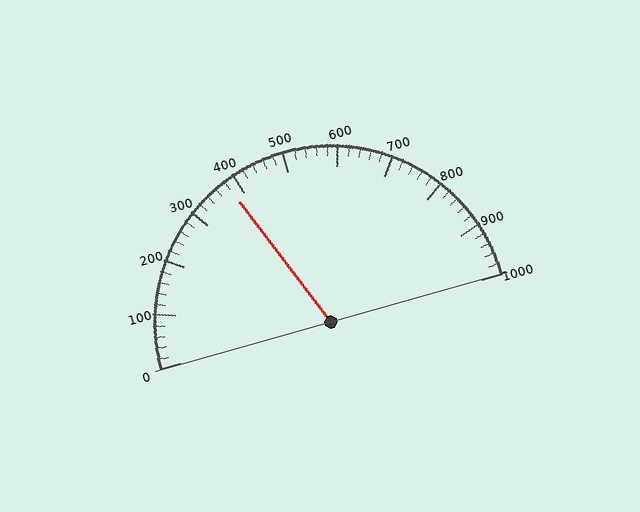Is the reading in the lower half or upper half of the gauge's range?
The reading is in the lower half of the range (0 to 1000).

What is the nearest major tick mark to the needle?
The nearest major tick mark is 400.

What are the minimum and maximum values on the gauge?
The gauge ranges from 0 to 1000.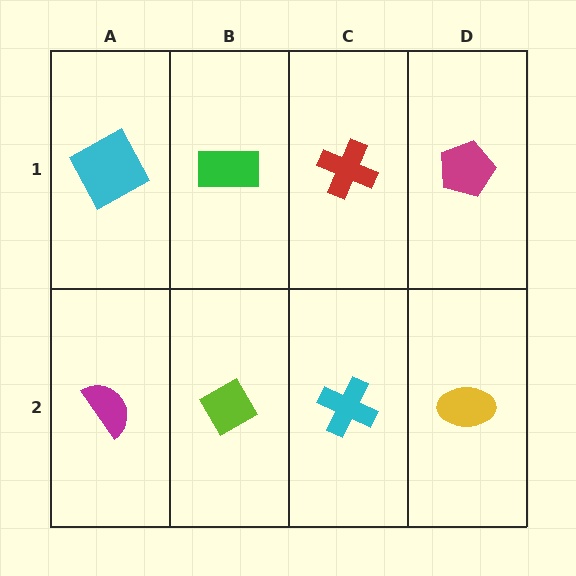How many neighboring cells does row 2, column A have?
2.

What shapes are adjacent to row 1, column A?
A magenta semicircle (row 2, column A), a green rectangle (row 1, column B).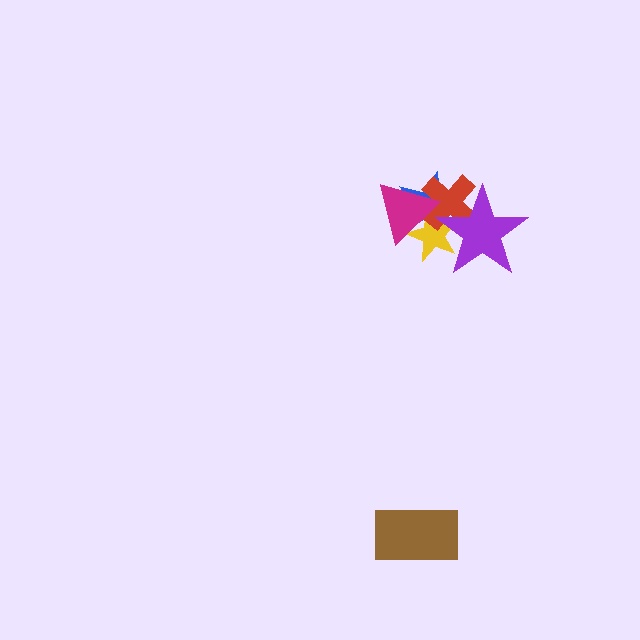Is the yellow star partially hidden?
Yes, it is partially covered by another shape.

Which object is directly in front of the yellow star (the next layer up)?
The red cross is directly in front of the yellow star.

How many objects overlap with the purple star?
3 objects overlap with the purple star.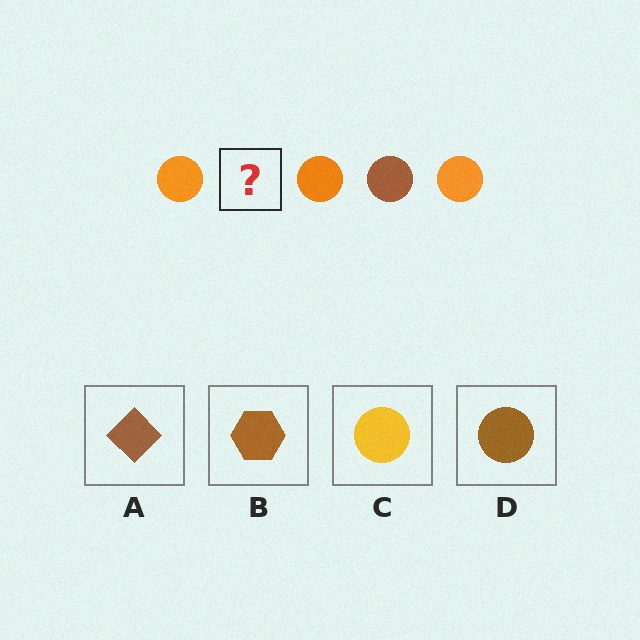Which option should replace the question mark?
Option D.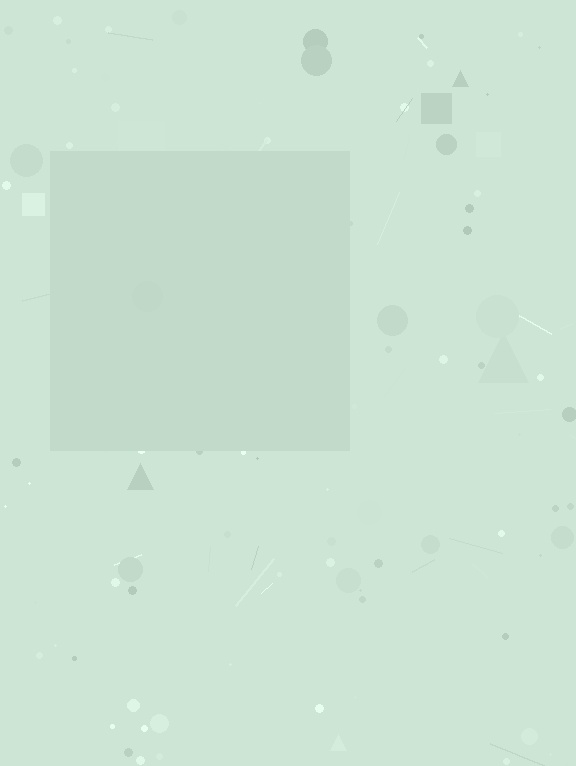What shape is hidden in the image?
A square is hidden in the image.